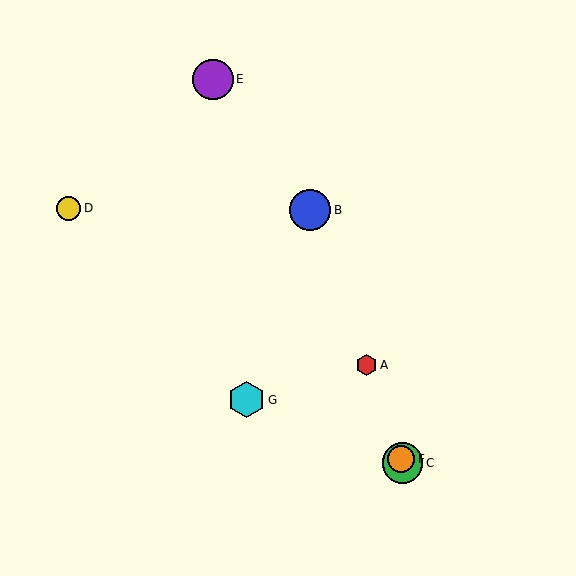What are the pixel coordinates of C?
Object C is at (403, 463).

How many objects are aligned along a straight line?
4 objects (A, B, C, F) are aligned along a straight line.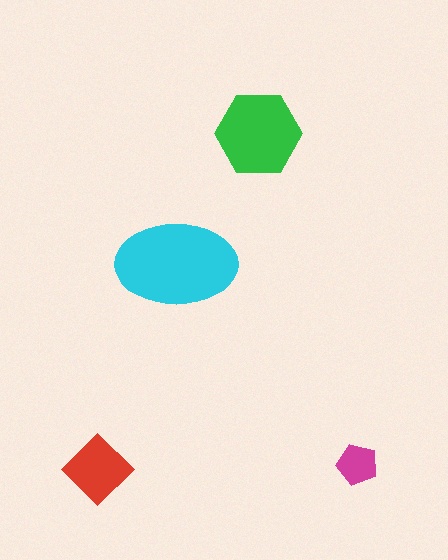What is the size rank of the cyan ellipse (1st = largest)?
1st.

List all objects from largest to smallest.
The cyan ellipse, the green hexagon, the red diamond, the magenta pentagon.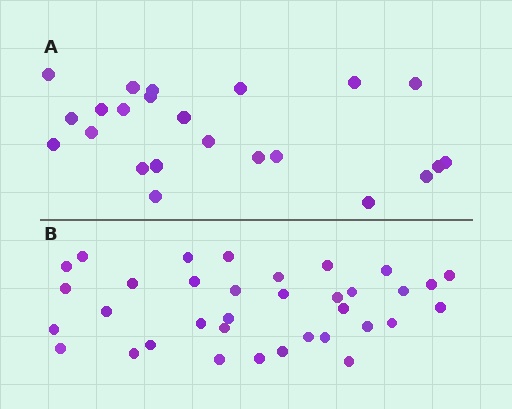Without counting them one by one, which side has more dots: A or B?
Region B (the bottom region) has more dots.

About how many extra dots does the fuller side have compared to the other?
Region B has roughly 12 or so more dots than region A.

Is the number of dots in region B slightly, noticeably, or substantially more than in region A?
Region B has substantially more. The ratio is roughly 1.5 to 1.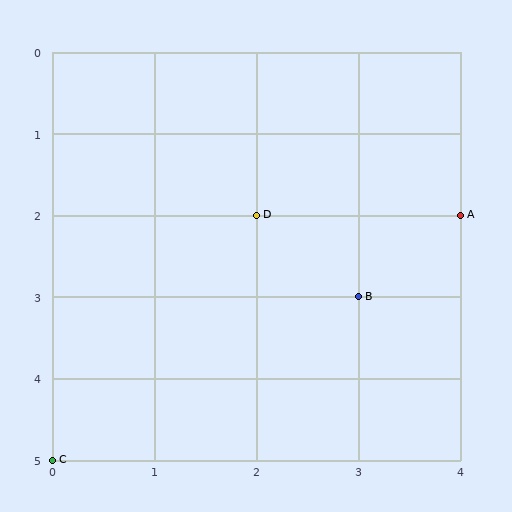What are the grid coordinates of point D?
Point D is at grid coordinates (2, 2).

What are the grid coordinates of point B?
Point B is at grid coordinates (3, 3).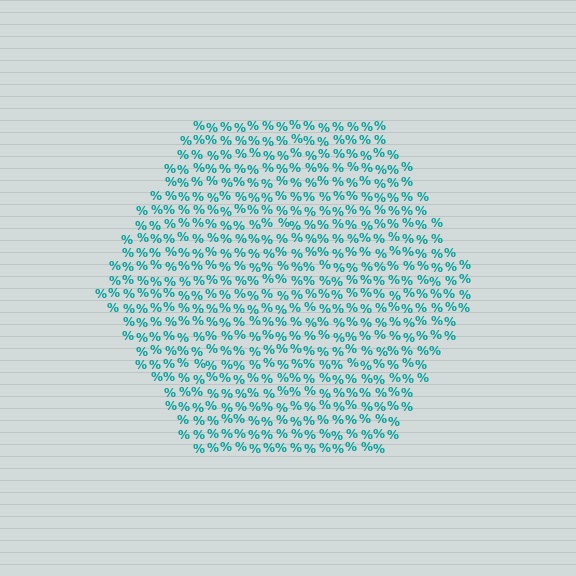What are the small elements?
The small elements are percent signs.